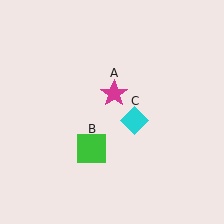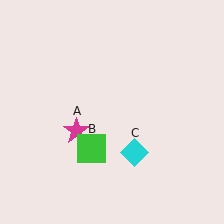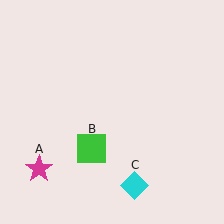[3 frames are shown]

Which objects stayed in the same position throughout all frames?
Green square (object B) remained stationary.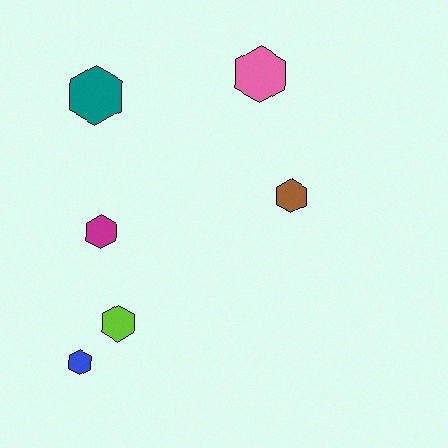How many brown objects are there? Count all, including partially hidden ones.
There is 1 brown object.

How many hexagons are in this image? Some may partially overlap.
There are 6 hexagons.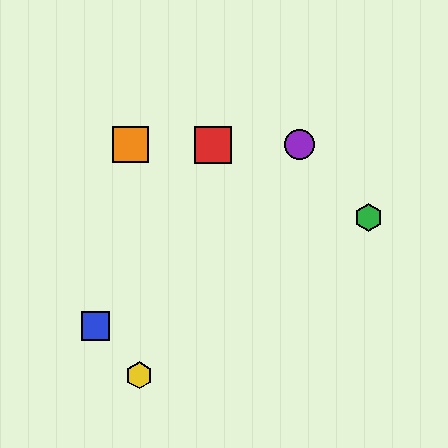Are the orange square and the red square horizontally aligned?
Yes, both are at y≈145.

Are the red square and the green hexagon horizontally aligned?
No, the red square is at y≈145 and the green hexagon is at y≈217.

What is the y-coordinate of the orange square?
The orange square is at y≈145.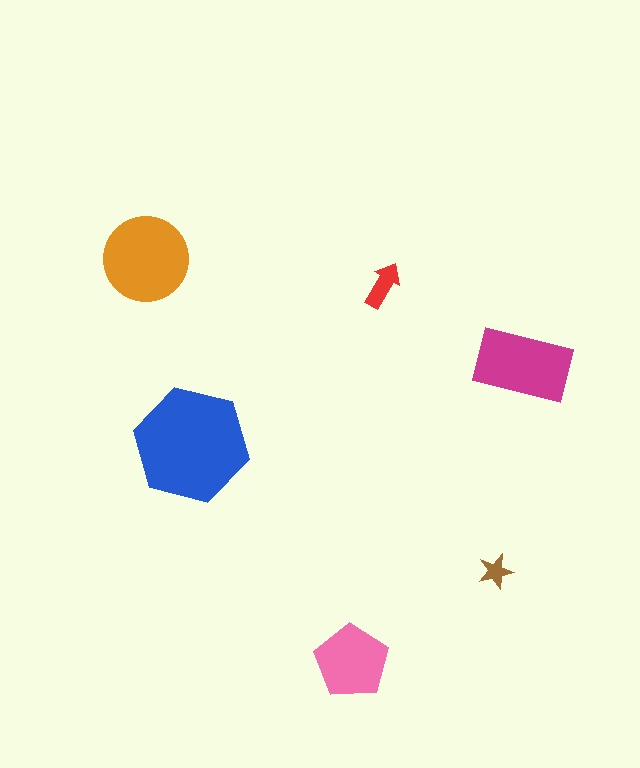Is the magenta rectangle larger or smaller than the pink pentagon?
Larger.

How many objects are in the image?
There are 6 objects in the image.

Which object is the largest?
The blue hexagon.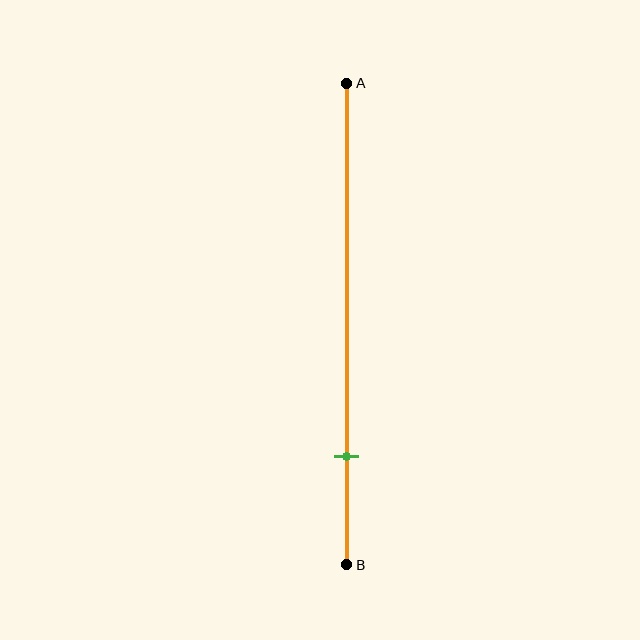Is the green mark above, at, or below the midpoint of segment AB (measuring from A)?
The green mark is below the midpoint of segment AB.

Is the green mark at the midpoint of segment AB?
No, the mark is at about 80% from A, not at the 50% midpoint.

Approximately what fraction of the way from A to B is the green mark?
The green mark is approximately 80% of the way from A to B.